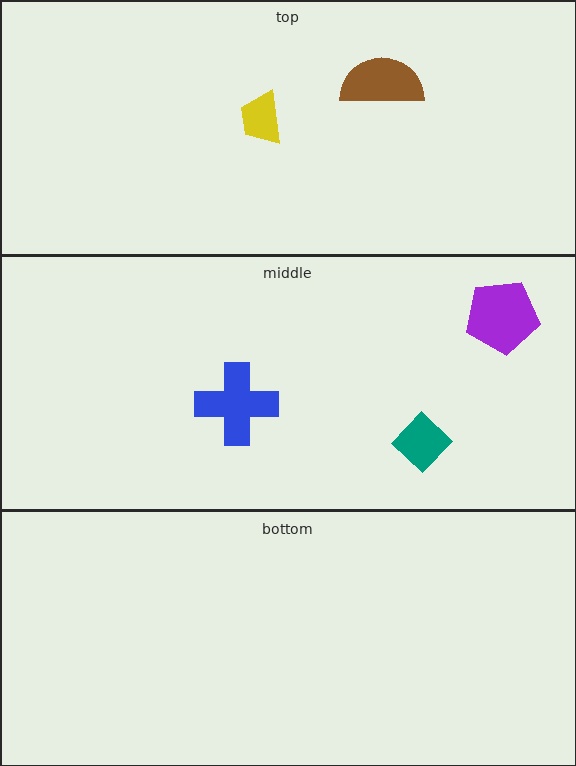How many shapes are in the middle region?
3.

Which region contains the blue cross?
The middle region.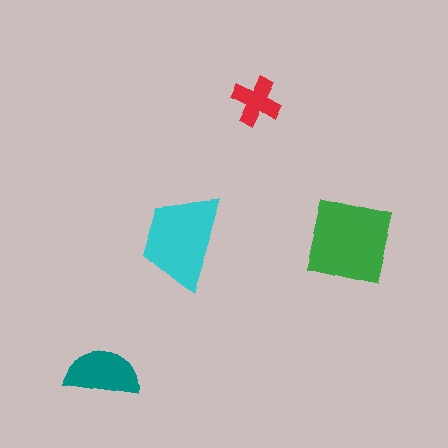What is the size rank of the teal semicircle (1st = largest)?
3rd.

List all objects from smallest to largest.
The red cross, the teal semicircle, the cyan trapezoid, the green square.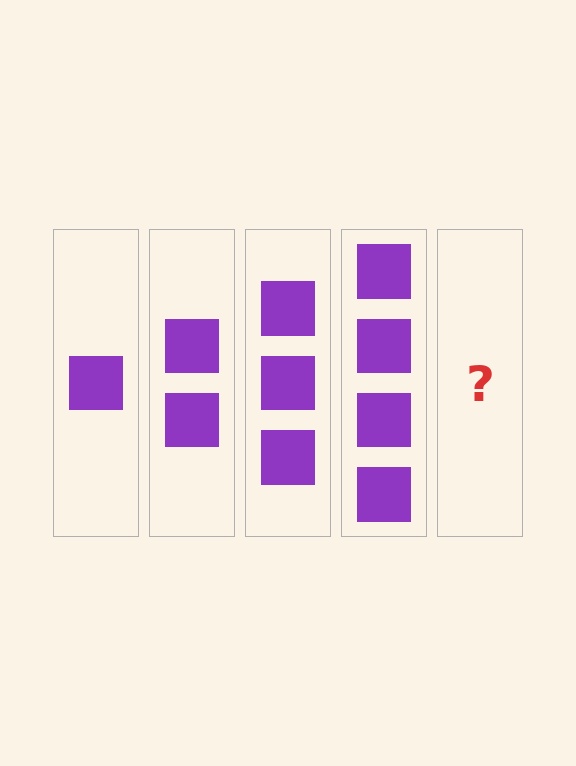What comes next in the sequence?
The next element should be 5 squares.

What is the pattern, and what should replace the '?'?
The pattern is that each step adds one more square. The '?' should be 5 squares.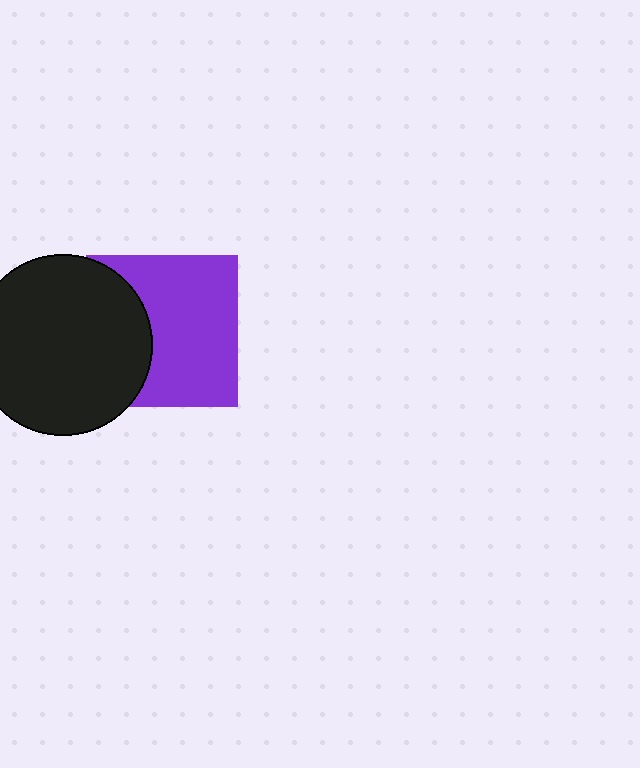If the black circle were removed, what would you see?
You would see the complete purple square.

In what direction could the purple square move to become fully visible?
The purple square could move right. That would shift it out from behind the black circle entirely.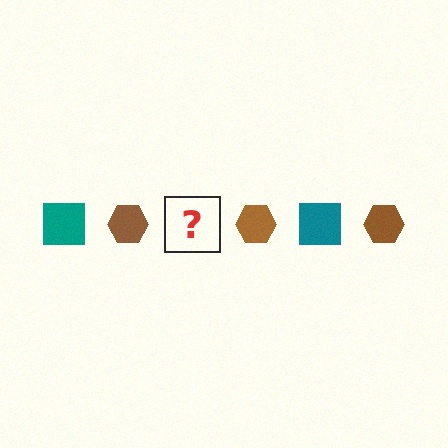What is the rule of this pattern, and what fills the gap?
The rule is that the pattern alternates between teal square and brown hexagon. The gap should be filled with a teal square.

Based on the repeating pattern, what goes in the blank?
The blank should be a teal square.